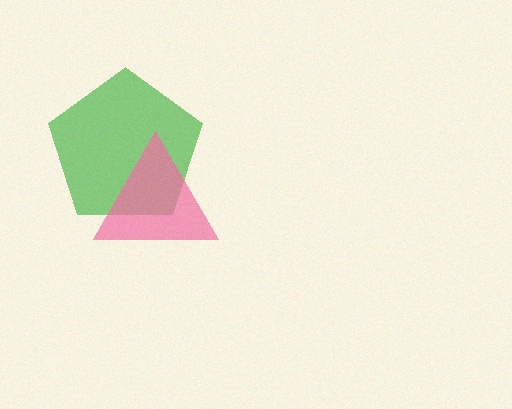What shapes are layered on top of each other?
The layered shapes are: a green pentagon, a pink triangle.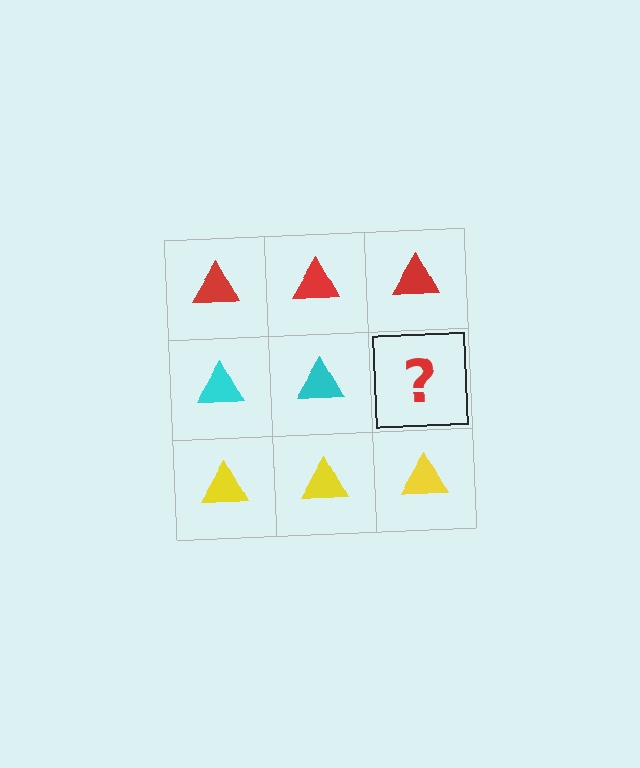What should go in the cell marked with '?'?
The missing cell should contain a cyan triangle.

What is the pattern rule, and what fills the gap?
The rule is that each row has a consistent color. The gap should be filled with a cyan triangle.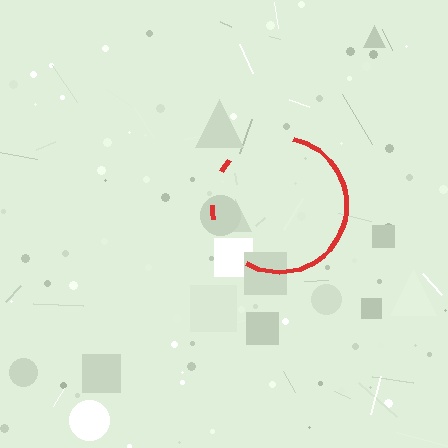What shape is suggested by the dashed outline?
The dashed outline suggests a circle.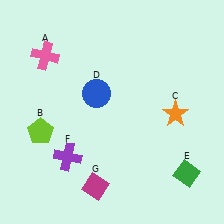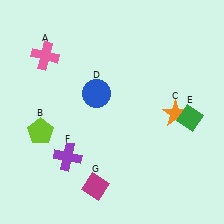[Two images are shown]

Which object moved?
The green diamond (E) moved up.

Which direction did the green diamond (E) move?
The green diamond (E) moved up.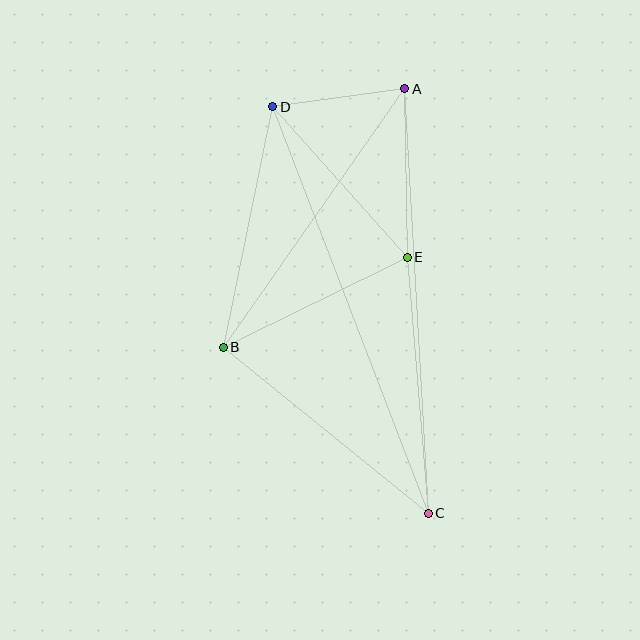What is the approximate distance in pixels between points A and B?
The distance between A and B is approximately 316 pixels.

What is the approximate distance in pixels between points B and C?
The distance between B and C is approximately 264 pixels.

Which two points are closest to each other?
Points A and D are closest to each other.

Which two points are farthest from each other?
Points C and D are farthest from each other.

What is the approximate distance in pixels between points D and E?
The distance between D and E is approximately 202 pixels.